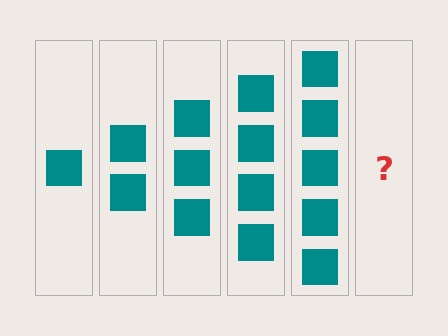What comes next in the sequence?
The next element should be 6 squares.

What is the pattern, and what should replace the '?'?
The pattern is that each step adds one more square. The '?' should be 6 squares.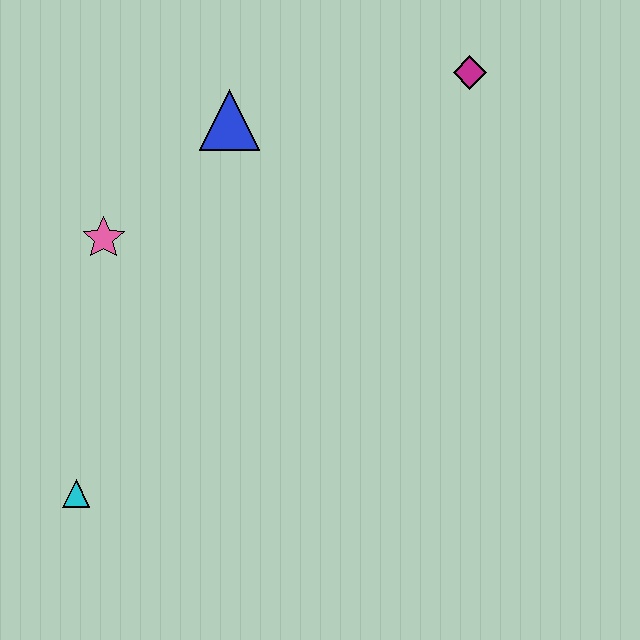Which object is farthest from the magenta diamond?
The cyan triangle is farthest from the magenta diamond.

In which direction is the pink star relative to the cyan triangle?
The pink star is above the cyan triangle.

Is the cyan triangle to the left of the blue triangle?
Yes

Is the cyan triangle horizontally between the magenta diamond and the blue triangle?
No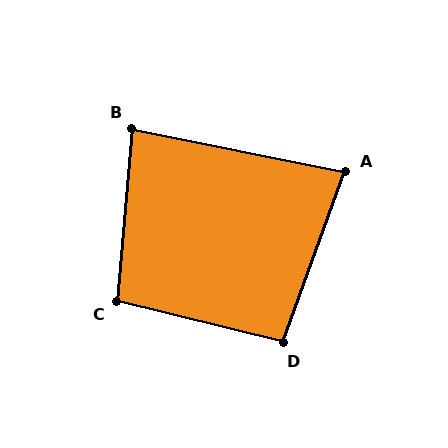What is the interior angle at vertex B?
Approximately 84 degrees (acute).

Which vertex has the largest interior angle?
C, at approximately 99 degrees.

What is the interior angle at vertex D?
Approximately 96 degrees (obtuse).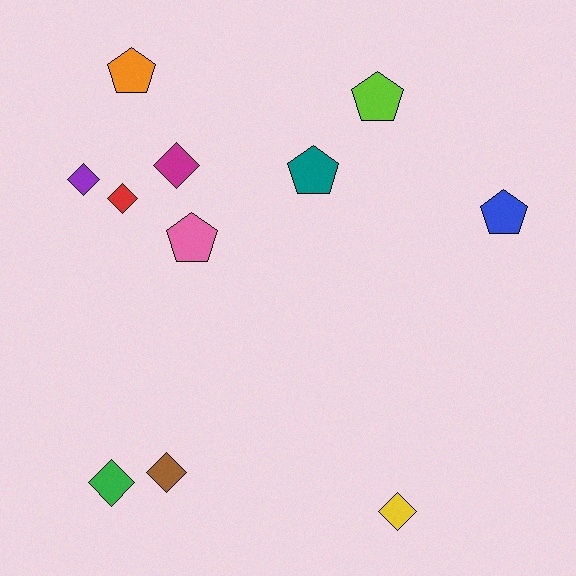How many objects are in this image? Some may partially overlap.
There are 11 objects.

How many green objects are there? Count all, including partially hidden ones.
There is 1 green object.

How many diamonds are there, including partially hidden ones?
There are 6 diamonds.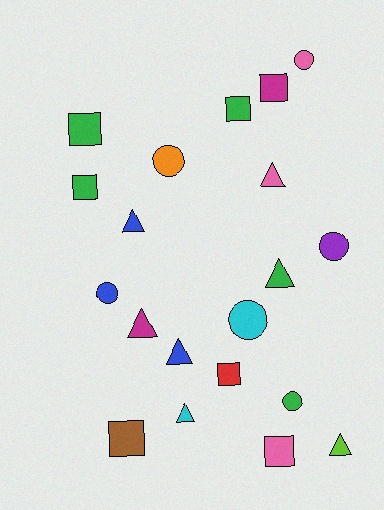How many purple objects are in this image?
There is 1 purple object.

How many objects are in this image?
There are 20 objects.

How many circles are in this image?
There are 6 circles.